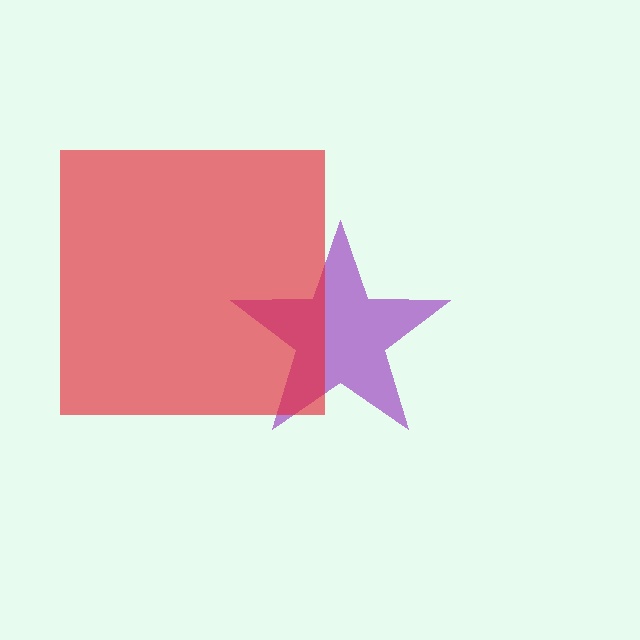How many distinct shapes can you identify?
There are 2 distinct shapes: a purple star, a red square.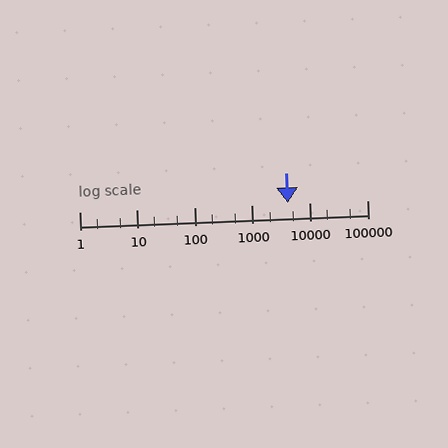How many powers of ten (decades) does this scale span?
The scale spans 5 decades, from 1 to 100000.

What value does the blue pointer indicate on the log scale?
The pointer indicates approximately 4200.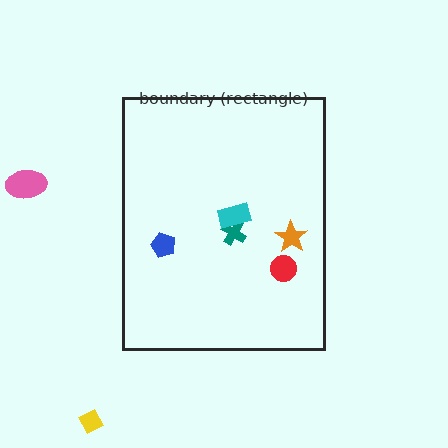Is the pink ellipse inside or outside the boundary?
Outside.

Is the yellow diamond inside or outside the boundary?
Outside.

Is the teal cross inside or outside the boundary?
Inside.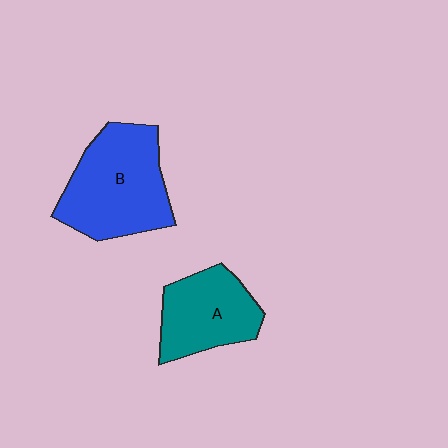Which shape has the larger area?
Shape B (blue).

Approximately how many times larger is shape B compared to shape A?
Approximately 1.4 times.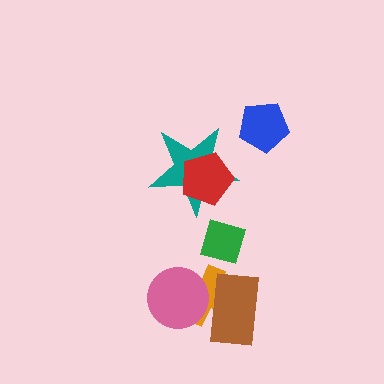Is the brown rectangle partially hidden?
Yes, it is partially covered by another shape.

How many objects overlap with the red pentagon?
1 object overlaps with the red pentagon.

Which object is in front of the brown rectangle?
The pink circle is in front of the brown rectangle.